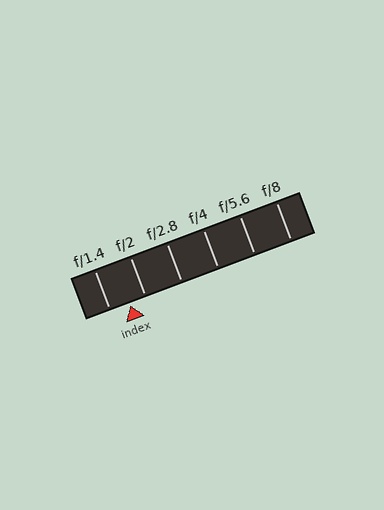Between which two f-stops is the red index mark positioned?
The index mark is between f/1.4 and f/2.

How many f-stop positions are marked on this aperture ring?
There are 6 f-stop positions marked.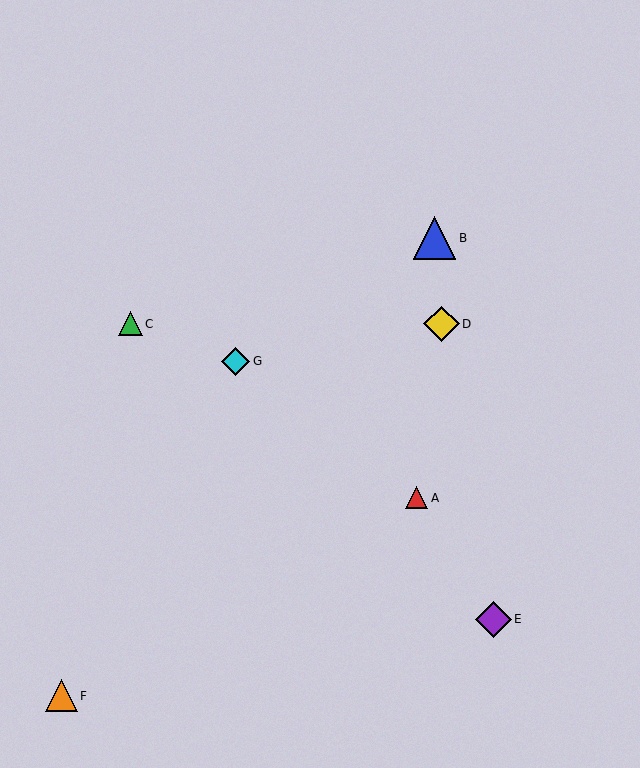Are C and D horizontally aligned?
Yes, both are at y≈324.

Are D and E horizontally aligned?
No, D is at y≈324 and E is at y≈619.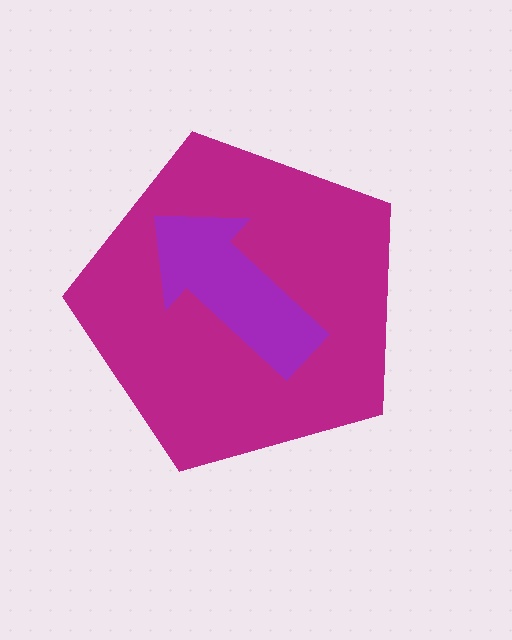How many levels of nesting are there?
2.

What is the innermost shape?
The purple arrow.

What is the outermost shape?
The magenta pentagon.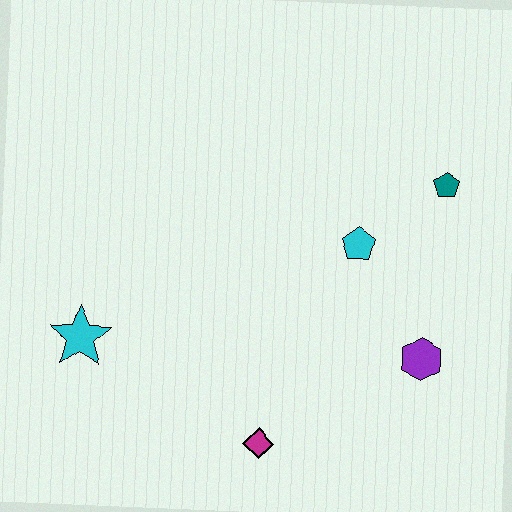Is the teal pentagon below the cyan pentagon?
No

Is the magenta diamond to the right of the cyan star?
Yes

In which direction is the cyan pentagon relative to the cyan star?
The cyan pentagon is to the right of the cyan star.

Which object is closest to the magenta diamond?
The purple hexagon is closest to the magenta diamond.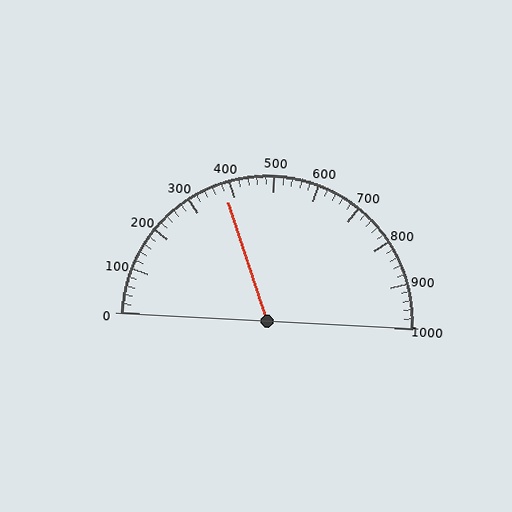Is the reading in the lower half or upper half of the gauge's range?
The reading is in the lower half of the range (0 to 1000).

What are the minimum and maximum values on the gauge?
The gauge ranges from 0 to 1000.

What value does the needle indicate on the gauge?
The needle indicates approximately 380.